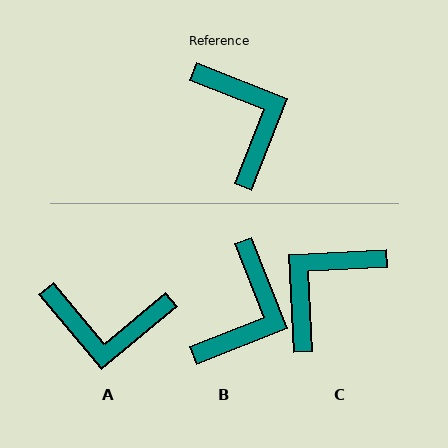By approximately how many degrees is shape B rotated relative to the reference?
Approximately 47 degrees clockwise.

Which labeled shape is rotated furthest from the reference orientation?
A, about 119 degrees away.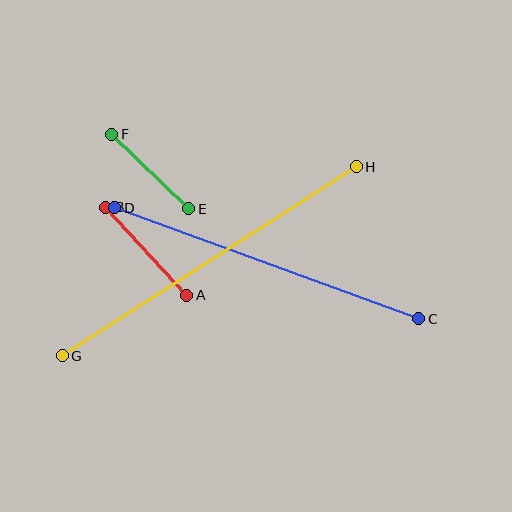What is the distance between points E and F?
The distance is approximately 107 pixels.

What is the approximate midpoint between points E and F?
The midpoint is at approximately (150, 172) pixels.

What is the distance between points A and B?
The distance is approximately 119 pixels.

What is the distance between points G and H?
The distance is approximately 350 pixels.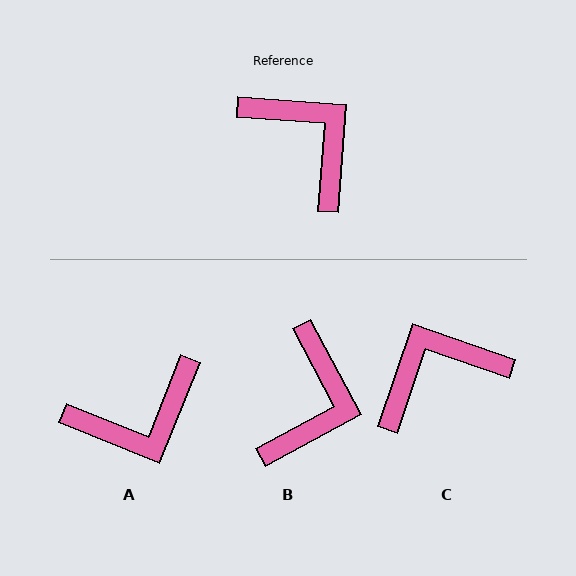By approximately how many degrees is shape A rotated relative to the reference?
Approximately 108 degrees clockwise.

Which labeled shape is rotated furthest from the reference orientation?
A, about 108 degrees away.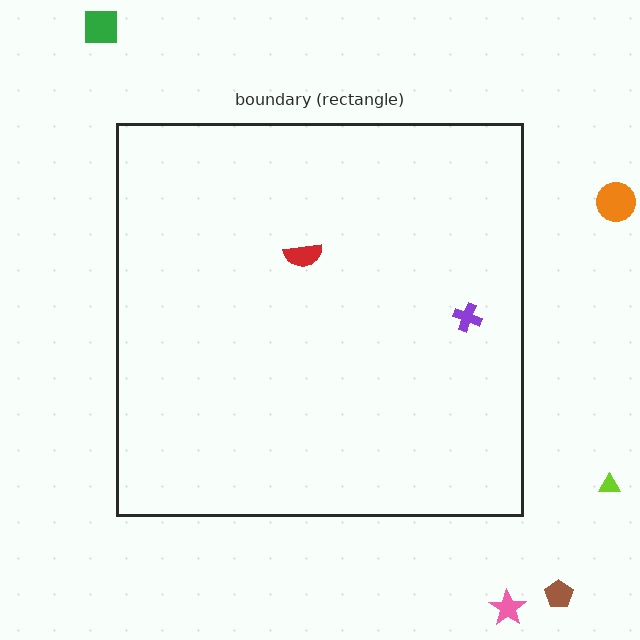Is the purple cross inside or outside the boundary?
Inside.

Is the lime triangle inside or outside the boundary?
Outside.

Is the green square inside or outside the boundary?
Outside.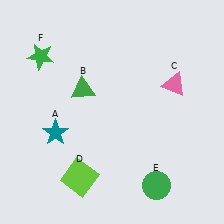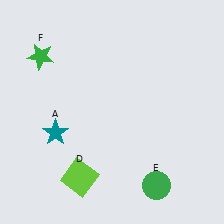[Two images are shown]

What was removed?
The pink triangle (C), the green triangle (B) were removed in Image 2.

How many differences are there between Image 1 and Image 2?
There are 2 differences between the two images.